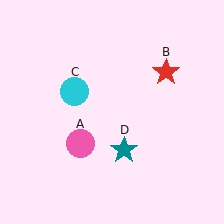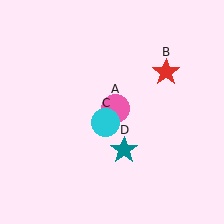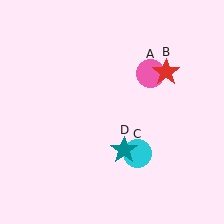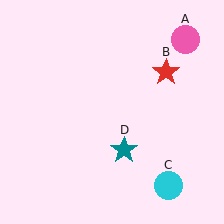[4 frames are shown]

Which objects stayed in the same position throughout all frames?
Red star (object B) and teal star (object D) remained stationary.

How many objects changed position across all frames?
2 objects changed position: pink circle (object A), cyan circle (object C).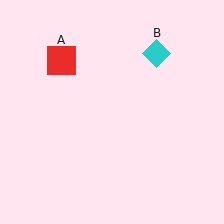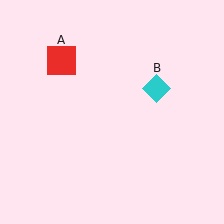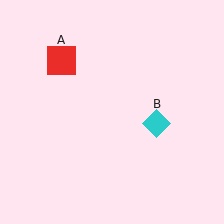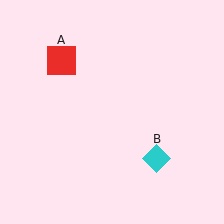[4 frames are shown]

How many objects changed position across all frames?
1 object changed position: cyan diamond (object B).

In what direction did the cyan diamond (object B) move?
The cyan diamond (object B) moved down.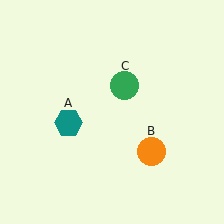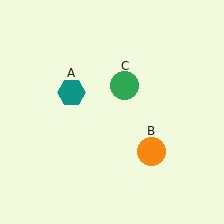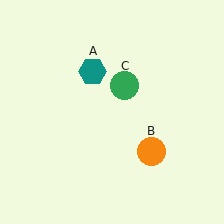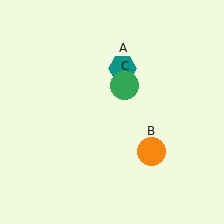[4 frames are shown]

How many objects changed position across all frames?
1 object changed position: teal hexagon (object A).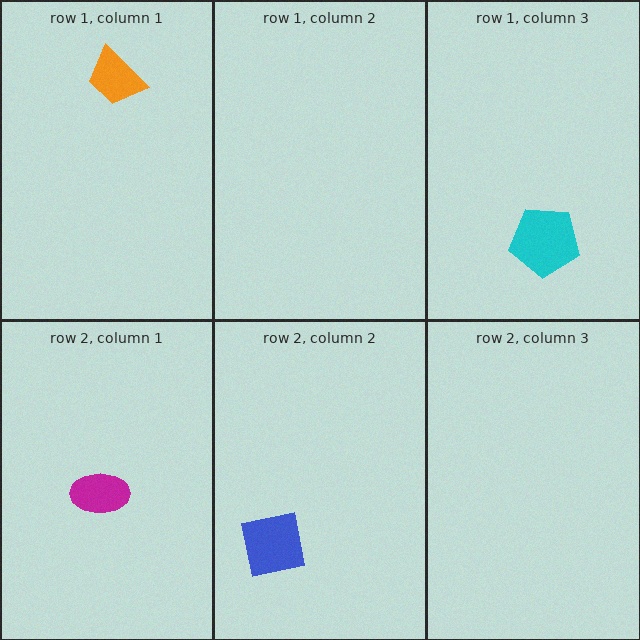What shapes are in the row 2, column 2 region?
The blue square.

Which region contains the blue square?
The row 2, column 2 region.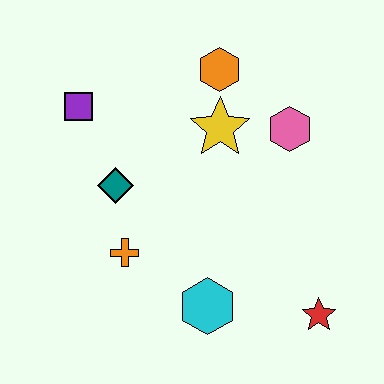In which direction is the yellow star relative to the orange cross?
The yellow star is above the orange cross.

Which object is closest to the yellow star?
The orange hexagon is closest to the yellow star.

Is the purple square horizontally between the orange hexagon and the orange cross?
No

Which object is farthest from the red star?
The purple square is farthest from the red star.